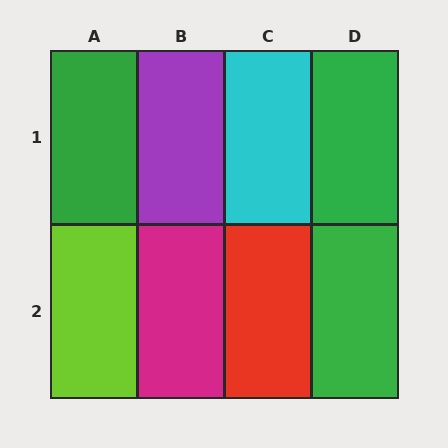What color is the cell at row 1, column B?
Purple.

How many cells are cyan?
1 cell is cyan.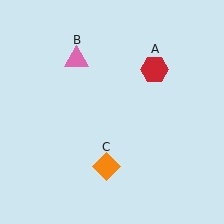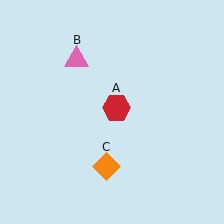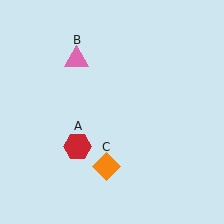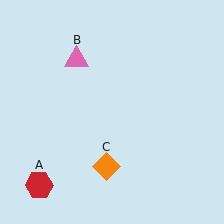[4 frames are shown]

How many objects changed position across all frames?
1 object changed position: red hexagon (object A).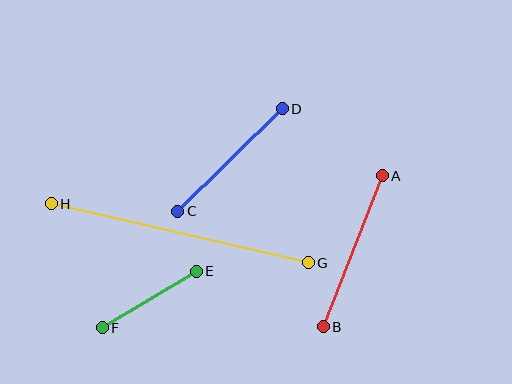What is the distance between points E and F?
The distance is approximately 110 pixels.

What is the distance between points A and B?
The distance is approximately 162 pixels.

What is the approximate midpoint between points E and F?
The midpoint is at approximately (149, 299) pixels.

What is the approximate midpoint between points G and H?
The midpoint is at approximately (180, 233) pixels.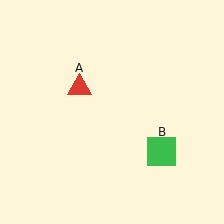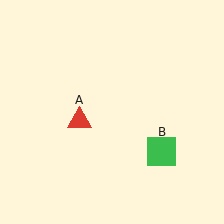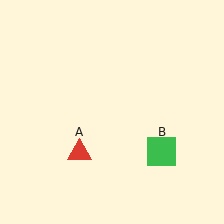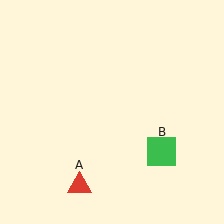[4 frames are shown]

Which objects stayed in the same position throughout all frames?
Green square (object B) remained stationary.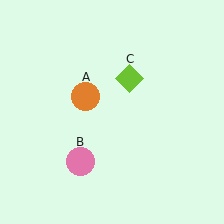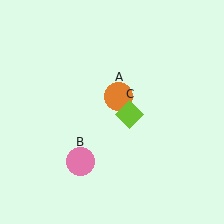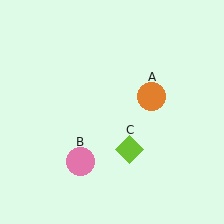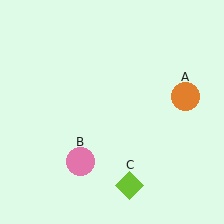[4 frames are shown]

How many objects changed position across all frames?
2 objects changed position: orange circle (object A), lime diamond (object C).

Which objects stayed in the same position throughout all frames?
Pink circle (object B) remained stationary.